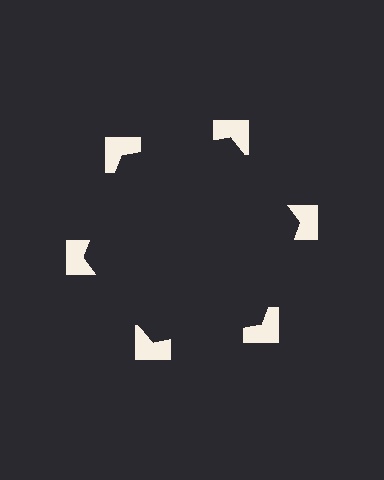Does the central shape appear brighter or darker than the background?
It typically appears slightly darker than the background, even though no actual brightness change is drawn.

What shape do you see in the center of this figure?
An illusory hexagon — its edges are inferred from the aligned wedge cuts in the notched squares, not physically drawn.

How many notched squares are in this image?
There are 6 — one at each vertex of the illusory hexagon.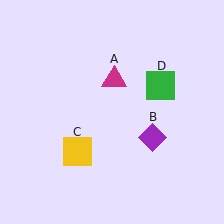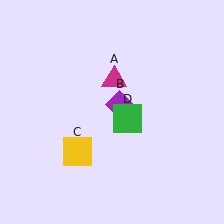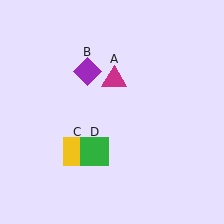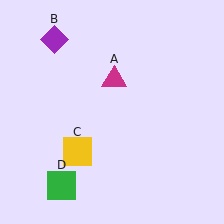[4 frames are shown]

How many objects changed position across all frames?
2 objects changed position: purple diamond (object B), green square (object D).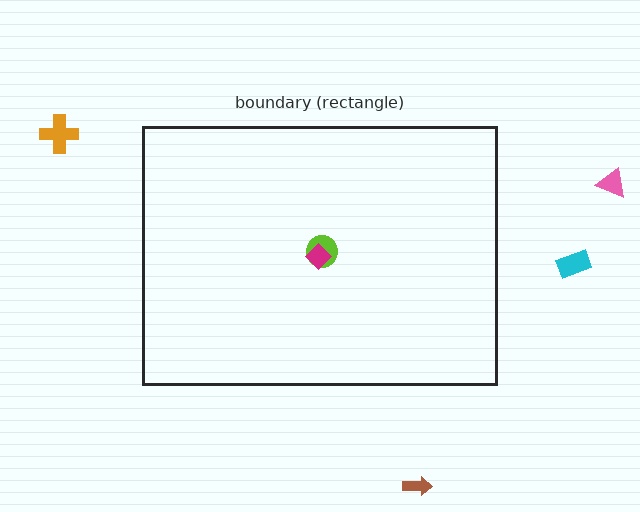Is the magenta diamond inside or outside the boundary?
Inside.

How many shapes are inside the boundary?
2 inside, 4 outside.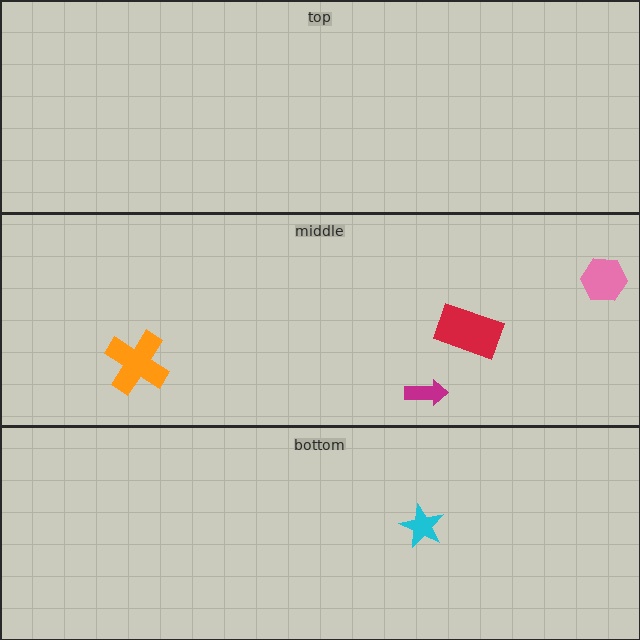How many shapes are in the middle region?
4.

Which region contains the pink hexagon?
The middle region.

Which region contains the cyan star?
The bottom region.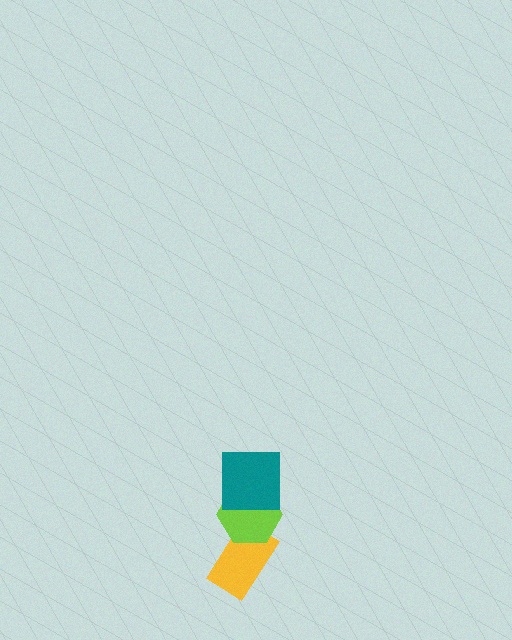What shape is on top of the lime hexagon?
The teal square is on top of the lime hexagon.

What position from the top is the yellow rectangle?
The yellow rectangle is 3rd from the top.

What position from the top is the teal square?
The teal square is 1st from the top.